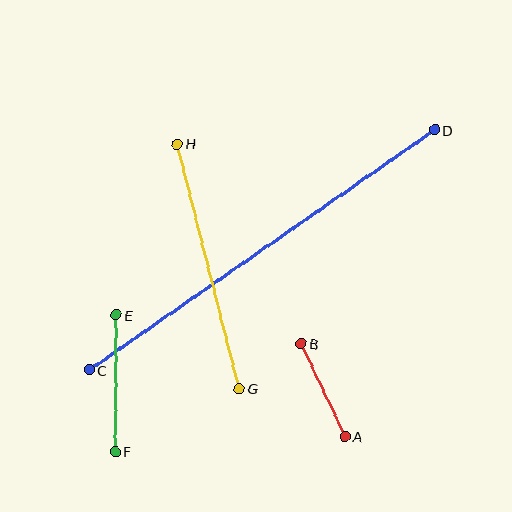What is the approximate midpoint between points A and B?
The midpoint is at approximately (323, 390) pixels.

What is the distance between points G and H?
The distance is approximately 252 pixels.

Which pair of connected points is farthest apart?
Points C and D are farthest apart.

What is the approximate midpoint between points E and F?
The midpoint is at approximately (116, 383) pixels.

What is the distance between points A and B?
The distance is approximately 103 pixels.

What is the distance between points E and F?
The distance is approximately 136 pixels.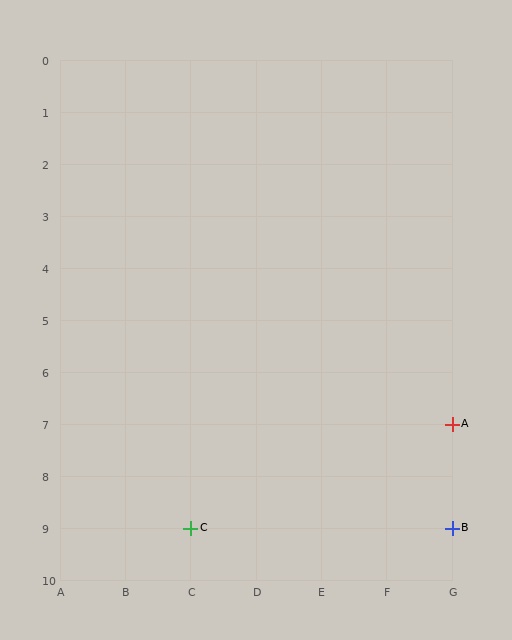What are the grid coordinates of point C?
Point C is at grid coordinates (C, 9).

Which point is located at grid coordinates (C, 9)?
Point C is at (C, 9).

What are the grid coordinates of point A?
Point A is at grid coordinates (G, 7).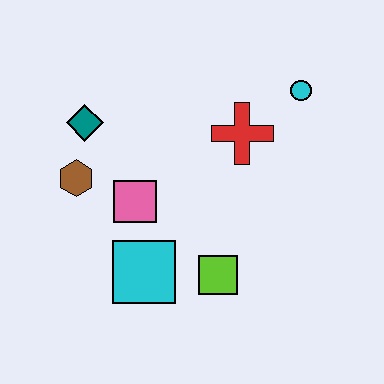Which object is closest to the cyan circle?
The red cross is closest to the cyan circle.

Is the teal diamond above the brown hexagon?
Yes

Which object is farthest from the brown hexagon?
The cyan circle is farthest from the brown hexagon.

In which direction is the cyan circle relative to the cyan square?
The cyan circle is above the cyan square.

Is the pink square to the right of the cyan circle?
No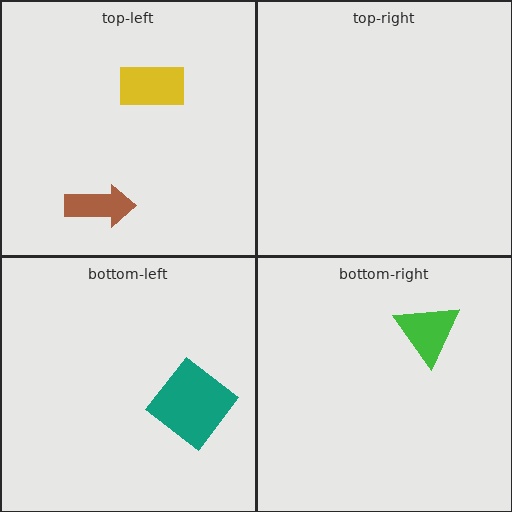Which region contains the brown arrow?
The top-left region.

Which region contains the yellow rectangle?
The top-left region.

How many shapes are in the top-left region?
2.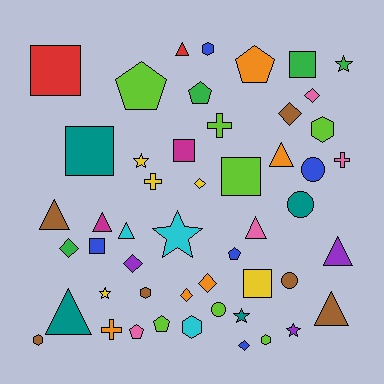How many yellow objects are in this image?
There are 5 yellow objects.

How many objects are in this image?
There are 50 objects.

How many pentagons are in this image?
There are 6 pentagons.